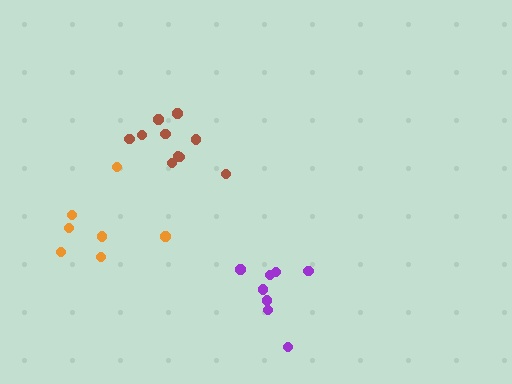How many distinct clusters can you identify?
There are 3 distinct clusters.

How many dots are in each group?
Group 1: 7 dots, Group 2: 8 dots, Group 3: 10 dots (25 total).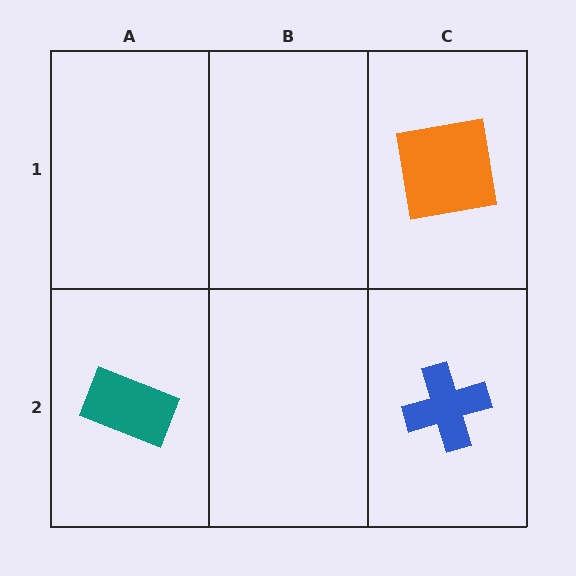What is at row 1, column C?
An orange square.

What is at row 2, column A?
A teal rectangle.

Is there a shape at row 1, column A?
No, that cell is empty.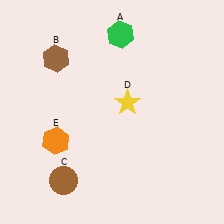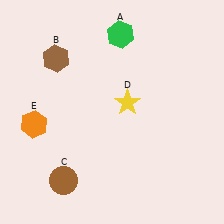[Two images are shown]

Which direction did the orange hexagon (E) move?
The orange hexagon (E) moved left.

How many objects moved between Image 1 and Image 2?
1 object moved between the two images.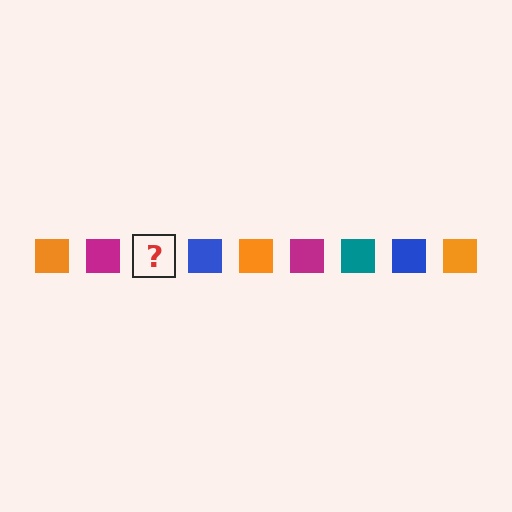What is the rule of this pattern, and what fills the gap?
The rule is that the pattern cycles through orange, magenta, teal, blue squares. The gap should be filled with a teal square.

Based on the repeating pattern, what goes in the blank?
The blank should be a teal square.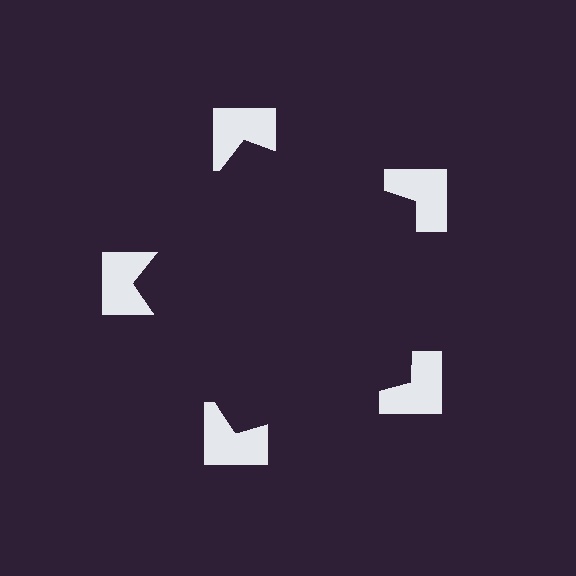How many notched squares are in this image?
There are 5 — one at each vertex of the illusory pentagon.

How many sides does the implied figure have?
5 sides.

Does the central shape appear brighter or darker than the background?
It typically appears slightly darker than the background, even though no actual brightness change is drawn.